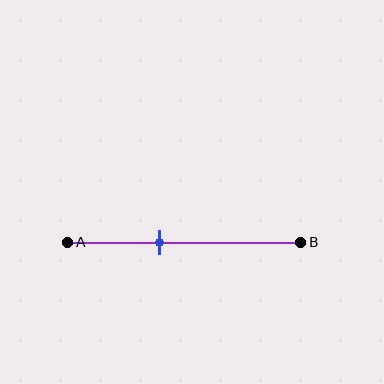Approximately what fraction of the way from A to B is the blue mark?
The blue mark is approximately 40% of the way from A to B.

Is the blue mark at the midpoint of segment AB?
No, the mark is at about 40% from A, not at the 50% midpoint.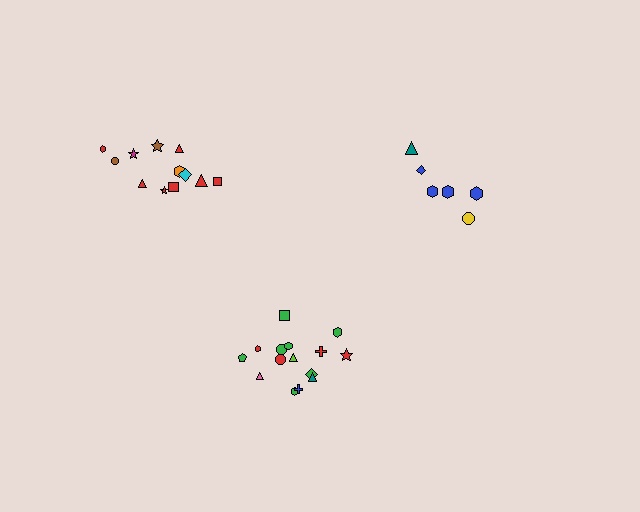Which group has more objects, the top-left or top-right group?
The top-left group.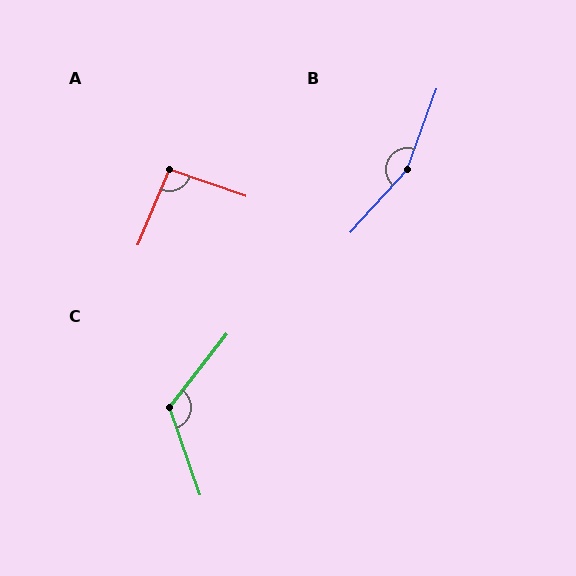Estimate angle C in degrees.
Approximately 123 degrees.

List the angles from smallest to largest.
A (94°), C (123°), B (158°).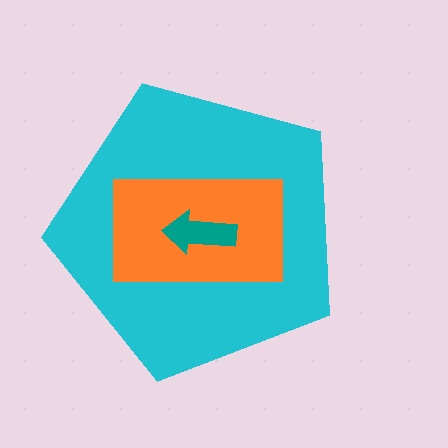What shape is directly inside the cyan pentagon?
The orange rectangle.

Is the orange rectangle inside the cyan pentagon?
Yes.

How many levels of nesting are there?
3.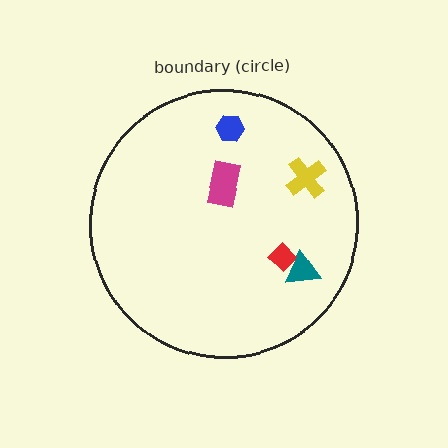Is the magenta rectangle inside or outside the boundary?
Inside.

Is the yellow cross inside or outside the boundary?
Inside.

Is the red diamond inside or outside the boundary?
Inside.